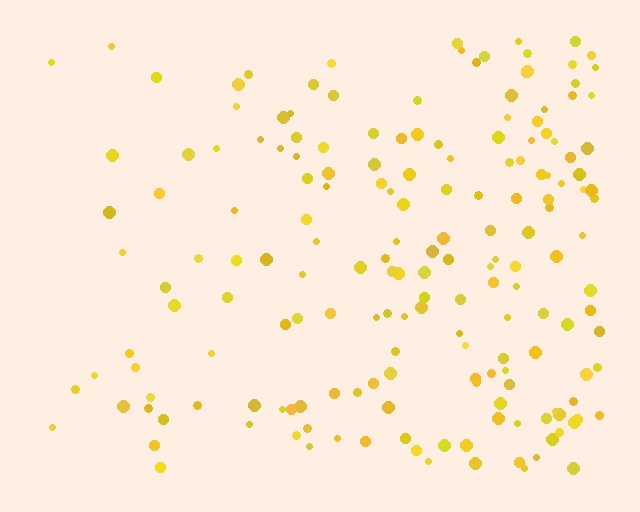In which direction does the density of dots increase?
From left to right, with the right side densest.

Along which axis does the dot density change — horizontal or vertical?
Horizontal.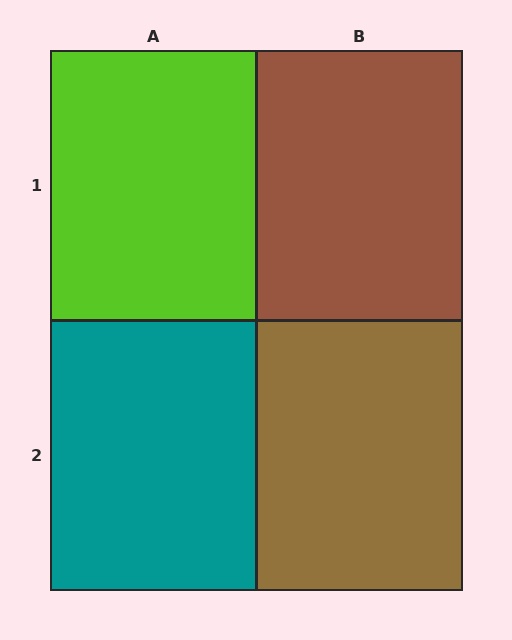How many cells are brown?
2 cells are brown.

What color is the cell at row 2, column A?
Teal.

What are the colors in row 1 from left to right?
Lime, brown.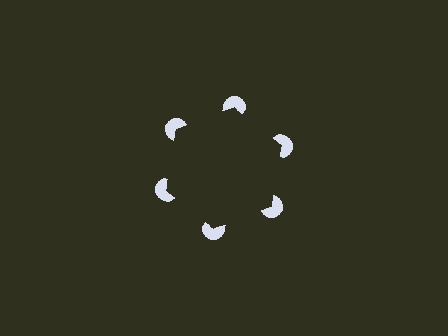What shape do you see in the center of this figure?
An illusory hexagon — its edges are inferred from the aligned wedge cuts in the pac-man discs, not physically drawn.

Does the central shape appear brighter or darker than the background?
It typically appears slightly darker than the background, even though no actual brightness change is drawn.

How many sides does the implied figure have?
6 sides.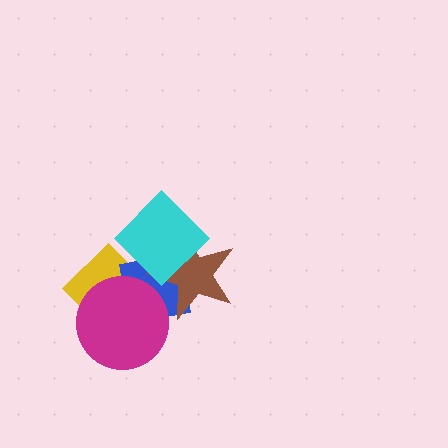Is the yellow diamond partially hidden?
Yes, it is partially covered by another shape.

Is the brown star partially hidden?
Yes, it is partially covered by another shape.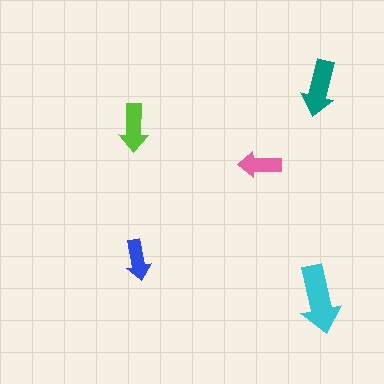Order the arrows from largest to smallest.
the cyan one, the teal one, the lime one, the pink one, the blue one.